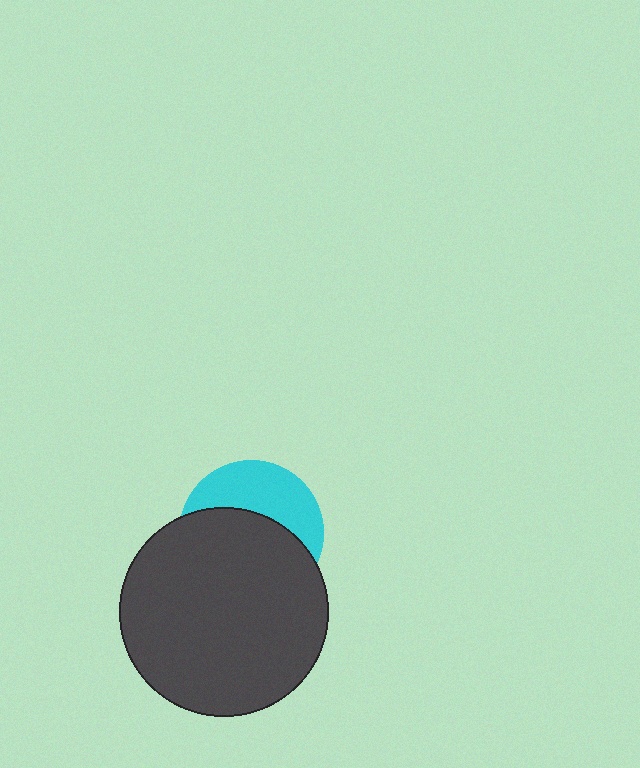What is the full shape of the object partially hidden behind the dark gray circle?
The partially hidden object is a cyan circle.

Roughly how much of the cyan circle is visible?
A small part of it is visible (roughly 39%).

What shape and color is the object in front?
The object in front is a dark gray circle.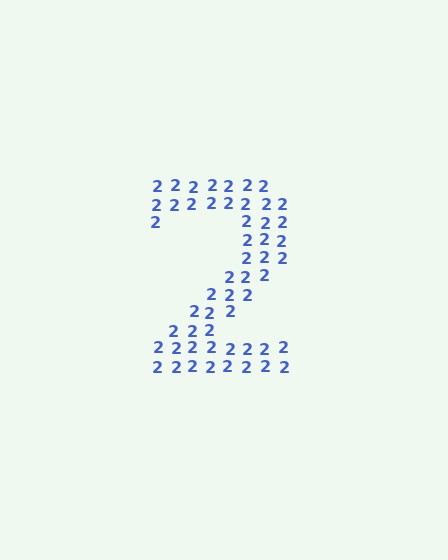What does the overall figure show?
The overall figure shows the digit 2.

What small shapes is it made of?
It is made of small digit 2's.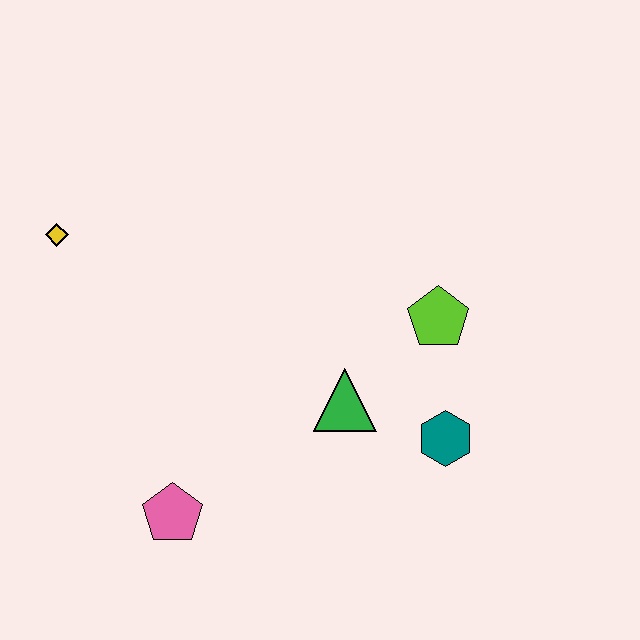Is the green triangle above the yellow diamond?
No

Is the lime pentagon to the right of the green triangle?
Yes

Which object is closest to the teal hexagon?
The green triangle is closest to the teal hexagon.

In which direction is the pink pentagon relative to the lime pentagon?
The pink pentagon is to the left of the lime pentagon.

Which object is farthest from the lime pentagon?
The yellow diamond is farthest from the lime pentagon.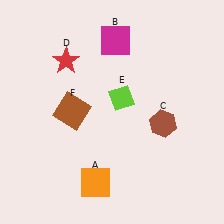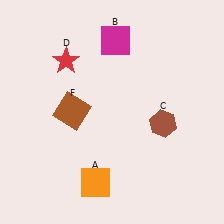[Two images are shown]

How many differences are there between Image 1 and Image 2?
There is 1 difference between the two images.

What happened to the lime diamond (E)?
The lime diamond (E) was removed in Image 2. It was in the top-right area of Image 1.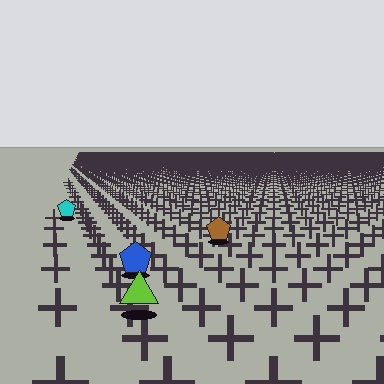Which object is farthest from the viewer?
The cyan pentagon is farthest from the viewer. It appears smaller and the ground texture around it is denser.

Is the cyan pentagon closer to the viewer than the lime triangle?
No. The lime triangle is closer — you can tell from the texture gradient: the ground texture is coarser near it.